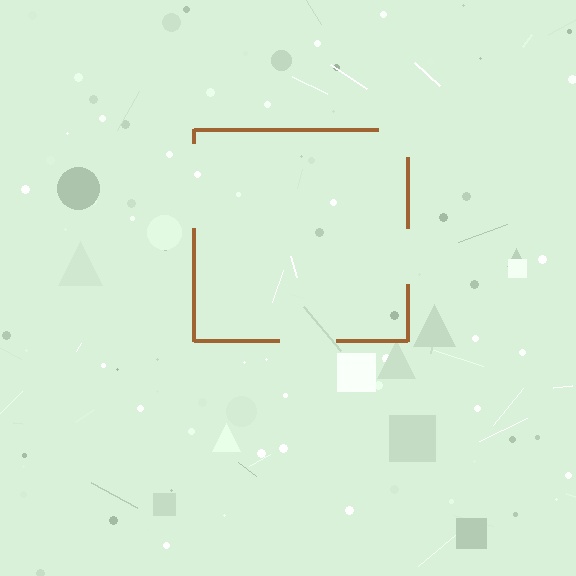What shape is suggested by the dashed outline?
The dashed outline suggests a square.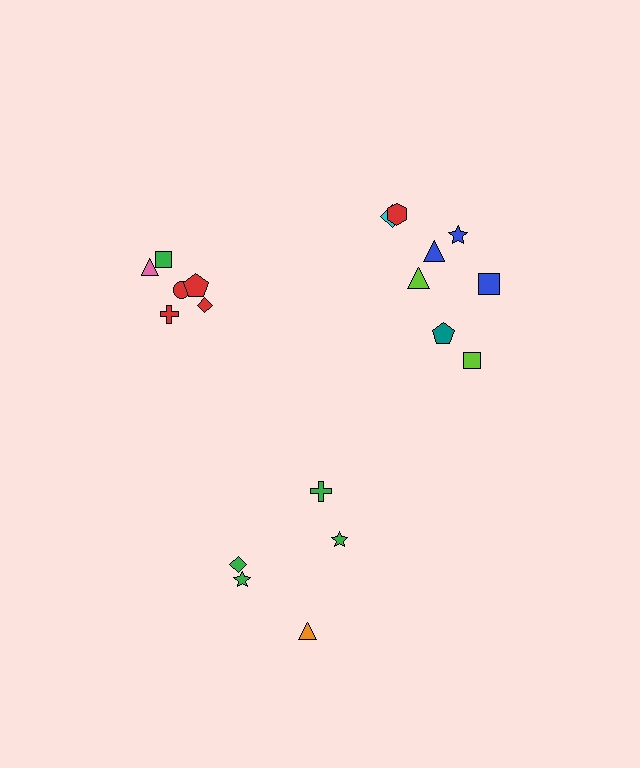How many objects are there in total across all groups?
There are 19 objects.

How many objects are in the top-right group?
There are 8 objects.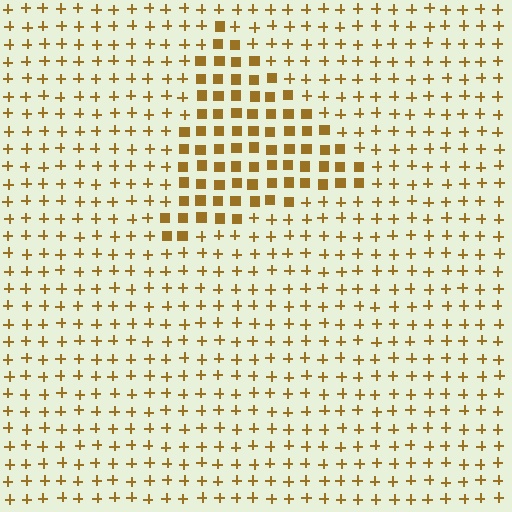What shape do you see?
I see a triangle.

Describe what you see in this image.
The image is filled with small brown elements arranged in a uniform grid. A triangle-shaped region contains squares, while the surrounding area contains plus signs. The boundary is defined purely by the change in element shape.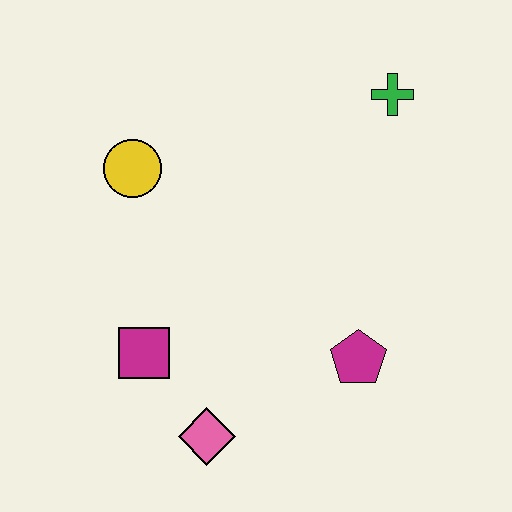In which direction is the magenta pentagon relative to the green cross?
The magenta pentagon is below the green cross.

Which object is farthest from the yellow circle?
The magenta pentagon is farthest from the yellow circle.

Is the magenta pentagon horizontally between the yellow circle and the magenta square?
No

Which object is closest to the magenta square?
The pink diamond is closest to the magenta square.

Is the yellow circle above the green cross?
No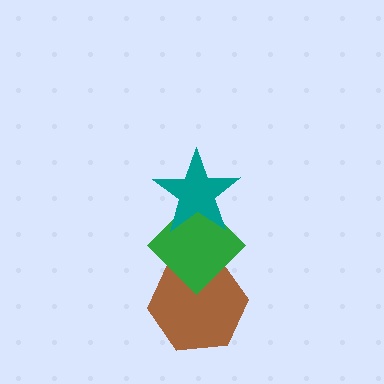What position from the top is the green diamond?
The green diamond is 2nd from the top.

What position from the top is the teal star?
The teal star is 1st from the top.